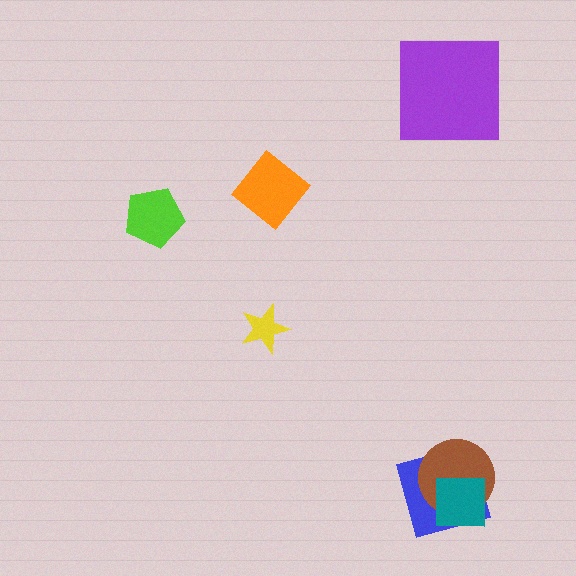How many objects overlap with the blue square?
2 objects overlap with the blue square.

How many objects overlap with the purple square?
0 objects overlap with the purple square.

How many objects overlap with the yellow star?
0 objects overlap with the yellow star.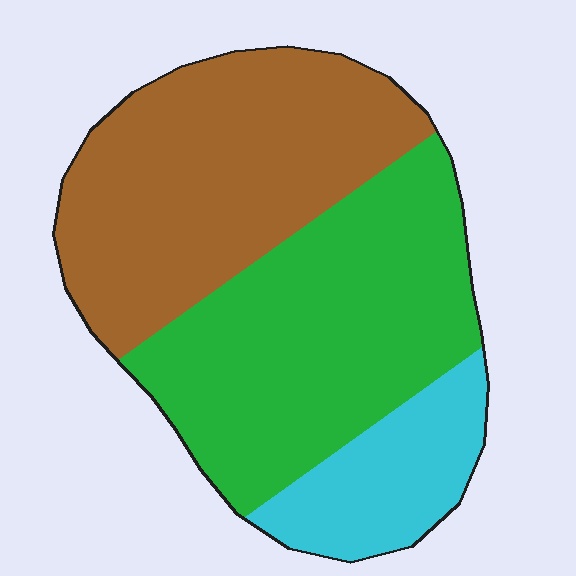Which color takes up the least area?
Cyan, at roughly 15%.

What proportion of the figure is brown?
Brown covers 41% of the figure.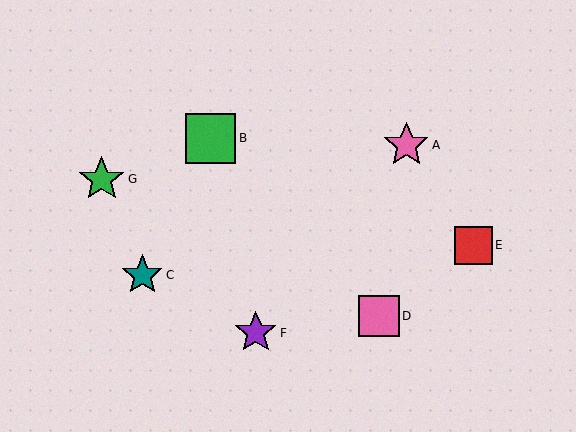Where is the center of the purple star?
The center of the purple star is at (256, 333).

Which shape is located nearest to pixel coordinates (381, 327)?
The pink square (labeled D) at (379, 316) is nearest to that location.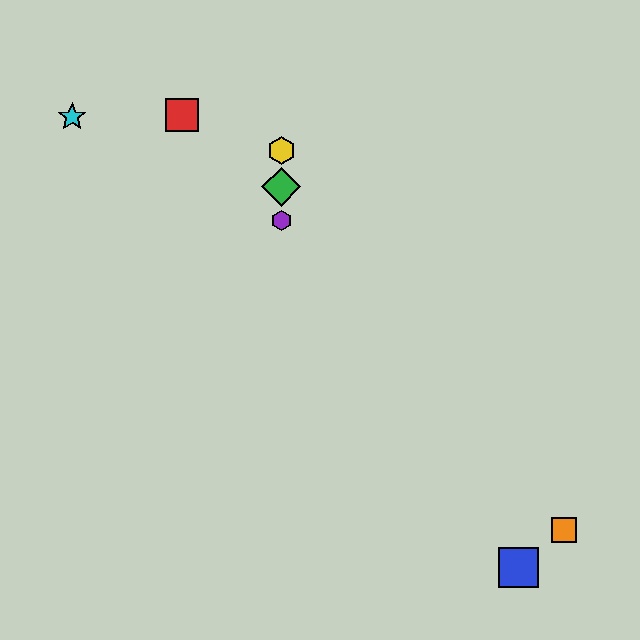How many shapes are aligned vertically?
3 shapes (the green diamond, the yellow hexagon, the purple hexagon) are aligned vertically.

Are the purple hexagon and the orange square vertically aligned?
No, the purple hexagon is at x≈281 and the orange square is at x≈564.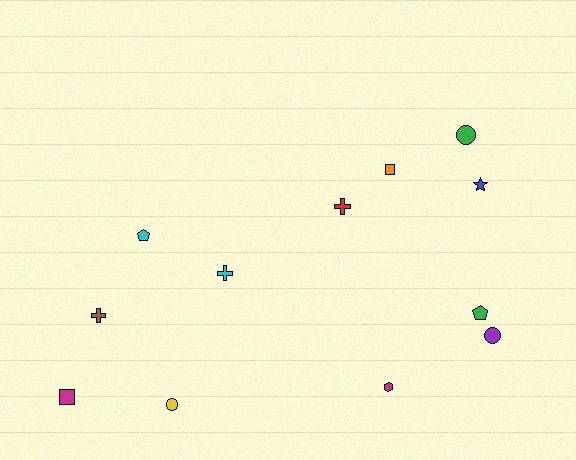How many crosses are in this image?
There are 3 crosses.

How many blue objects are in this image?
There is 1 blue object.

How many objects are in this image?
There are 12 objects.